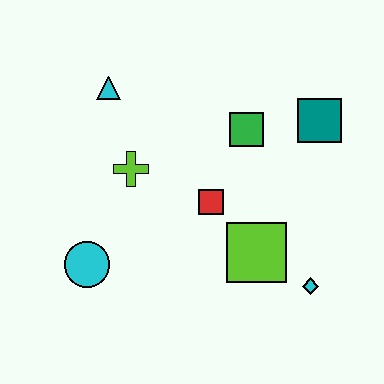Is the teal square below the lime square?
No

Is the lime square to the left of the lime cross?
No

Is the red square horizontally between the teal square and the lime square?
No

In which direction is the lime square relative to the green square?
The lime square is below the green square.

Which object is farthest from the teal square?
The cyan circle is farthest from the teal square.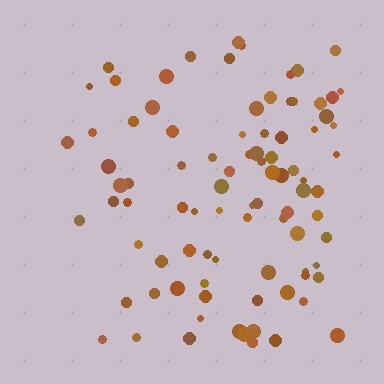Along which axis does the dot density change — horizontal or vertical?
Horizontal.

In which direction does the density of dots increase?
From left to right, with the right side densest.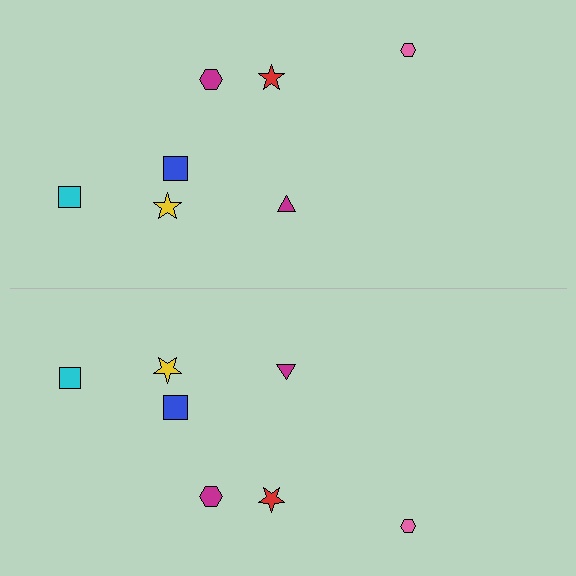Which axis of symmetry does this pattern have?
The pattern has a horizontal axis of symmetry running through the center of the image.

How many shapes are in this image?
There are 14 shapes in this image.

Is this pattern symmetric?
Yes, this pattern has bilateral (reflection) symmetry.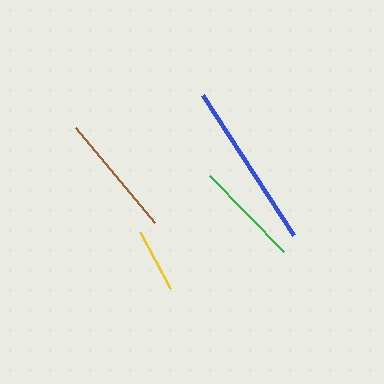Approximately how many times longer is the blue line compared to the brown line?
The blue line is approximately 1.4 times the length of the brown line.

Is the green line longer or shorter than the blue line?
The blue line is longer than the green line.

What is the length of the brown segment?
The brown segment is approximately 123 pixels long.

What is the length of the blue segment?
The blue segment is approximately 168 pixels long.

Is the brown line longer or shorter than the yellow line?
The brown line is longer than the yellow line.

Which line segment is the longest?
The blue line is the longest at approximately 168 pixels.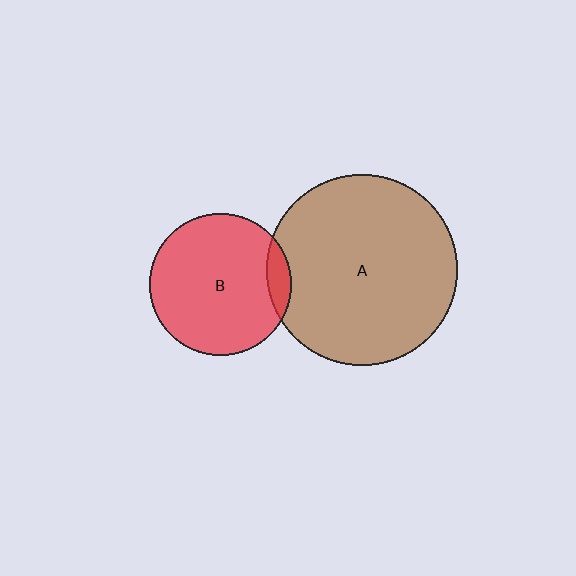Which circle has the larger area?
Circle A (brown).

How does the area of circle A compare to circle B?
Approximately 1.8 times.